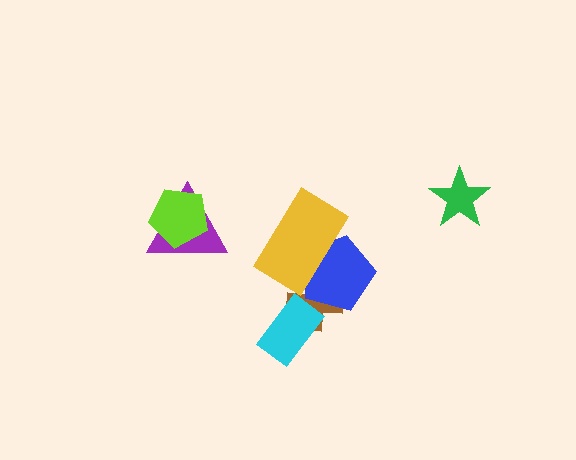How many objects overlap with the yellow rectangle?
2 objects overlap with the yellow rectangle.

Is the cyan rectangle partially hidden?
No, no other shape covers it.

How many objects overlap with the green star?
0 objects overlap with the green star.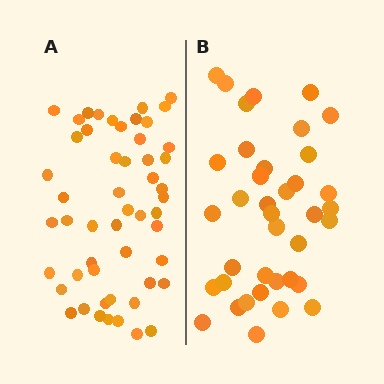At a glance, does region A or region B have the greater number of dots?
Region A (the left region) has more dots.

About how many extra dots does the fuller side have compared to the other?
Region A has approximately 15 more dots than region B.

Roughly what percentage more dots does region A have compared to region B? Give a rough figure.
About 35% more.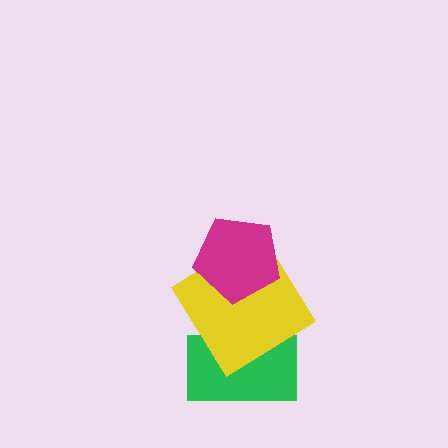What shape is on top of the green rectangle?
The yellow diamond is on top of the green rectangle.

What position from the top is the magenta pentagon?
The magenta pentagon is 1st from the top.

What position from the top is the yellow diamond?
The yellow diamond is 2nd from the top.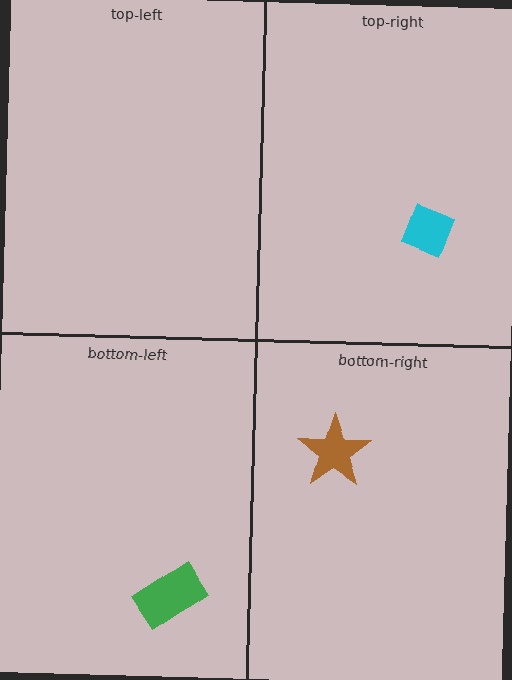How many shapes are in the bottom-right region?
1.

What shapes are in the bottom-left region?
The green rectangle.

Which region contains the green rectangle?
The bottom-left region.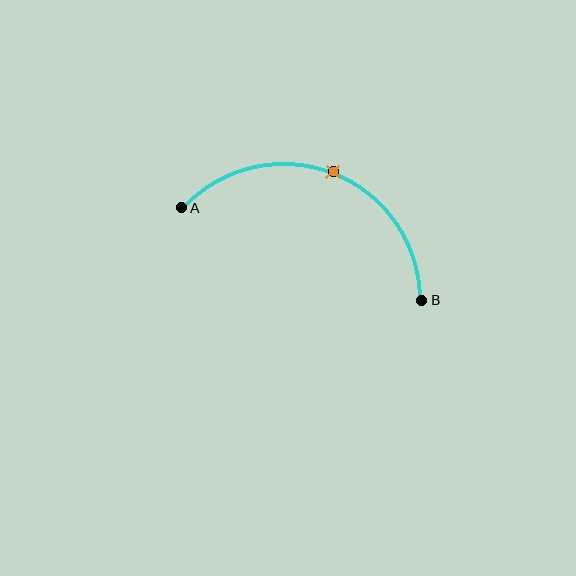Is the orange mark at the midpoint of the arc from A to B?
Yes. The orange mark lies on the arc at equal arc-length from both A and B — it is the arc midpoint.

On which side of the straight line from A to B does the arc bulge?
The arc bulges above the straight line connecting A and B.